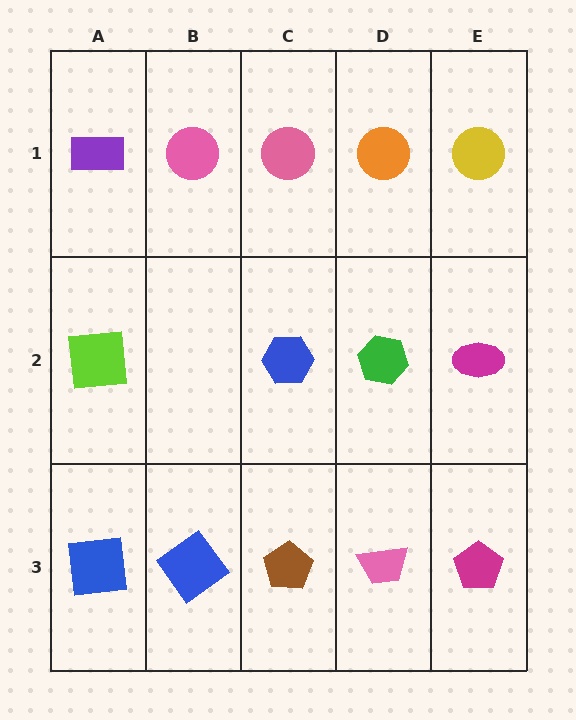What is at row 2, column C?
A blue hexagon.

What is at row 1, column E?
A yellow circle.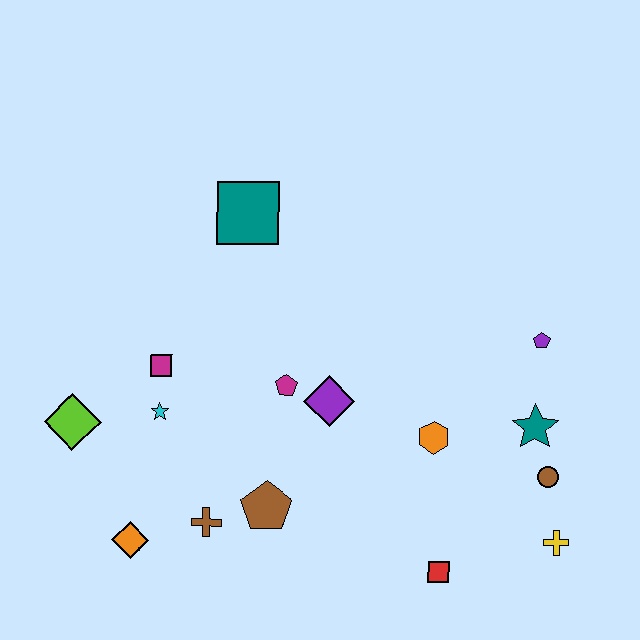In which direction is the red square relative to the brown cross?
The red square is to the right of the brown cross.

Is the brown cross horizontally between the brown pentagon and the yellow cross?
No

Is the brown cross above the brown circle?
No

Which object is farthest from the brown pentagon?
The purple pentagon is farthest from the brown pentagon.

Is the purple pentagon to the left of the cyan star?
No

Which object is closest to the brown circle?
The teal star is closest to the brown circle.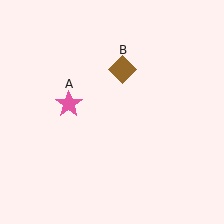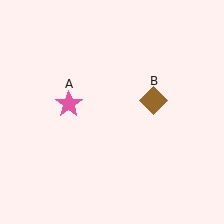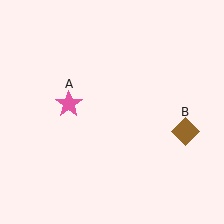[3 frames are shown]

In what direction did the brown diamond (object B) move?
The brown diamond (object B) moved down and to the right.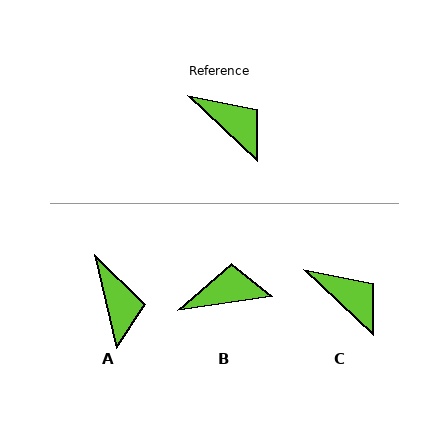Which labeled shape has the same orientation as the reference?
C.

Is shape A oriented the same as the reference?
No, it is off by about 33 degrees.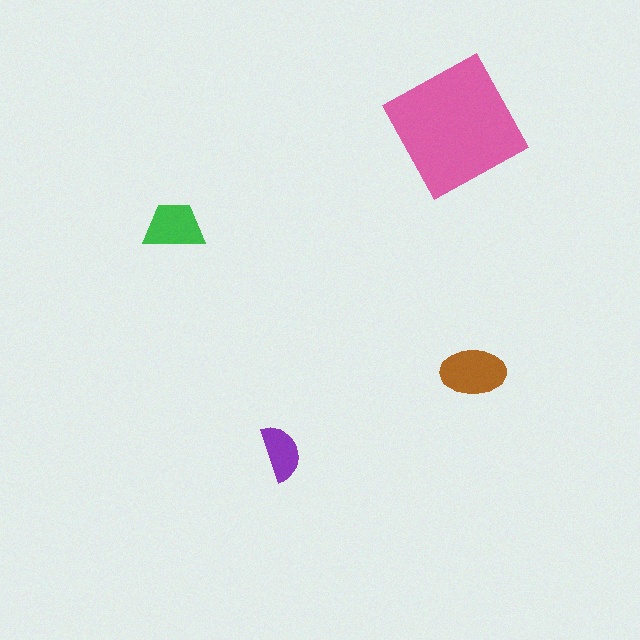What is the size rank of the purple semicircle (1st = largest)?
4th.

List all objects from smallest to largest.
The purple semicircle, the green trapezoid, the brown ellipse, the pink square.